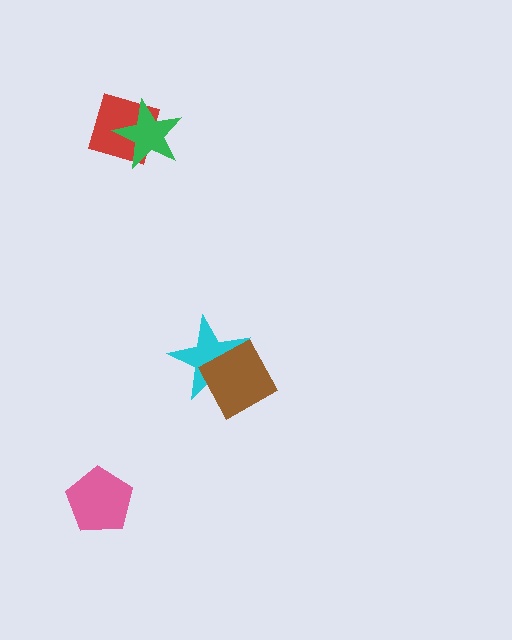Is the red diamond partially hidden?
Yes, it is partially covered by another shape.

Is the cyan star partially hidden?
Yes, it is partially covered by another shape.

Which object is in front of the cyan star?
The brown diamond is in front of the cyan star.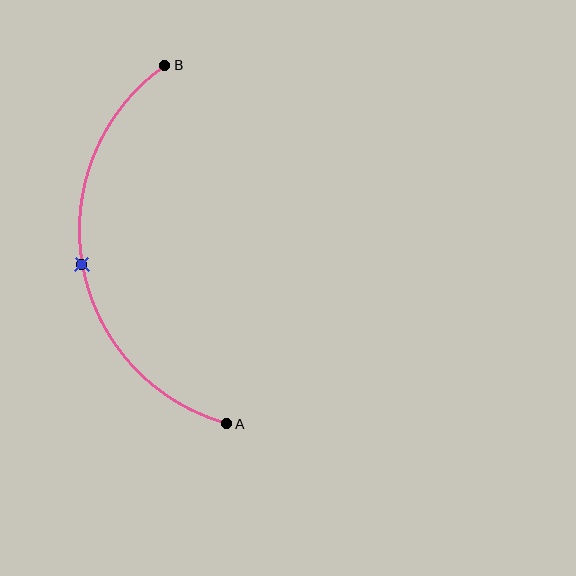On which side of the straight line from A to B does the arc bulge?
The arc bulges to the left of the straight line connecting A and B.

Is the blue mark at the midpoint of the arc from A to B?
Yes. The blue mark lies on the arc at equal arc-length from both A and B — it is the arc midpoint.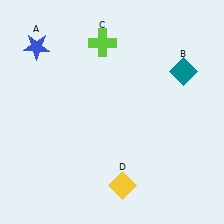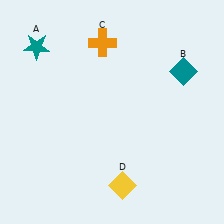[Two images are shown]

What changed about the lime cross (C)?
In Image 1, C is lime. In Image 2, it changed to orange.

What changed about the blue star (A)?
In Image 1, A is blue. In Image 2, it changed to teal.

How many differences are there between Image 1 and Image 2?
There are 2 differences between the two images.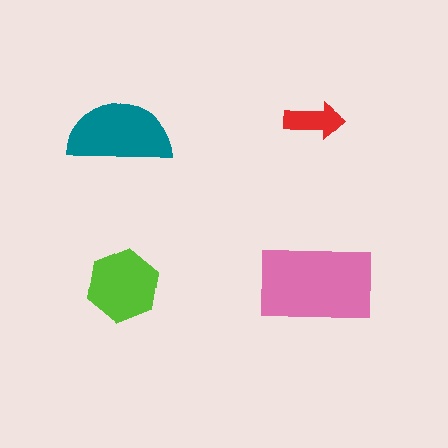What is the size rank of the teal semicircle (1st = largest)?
2nd.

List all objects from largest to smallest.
The pink rectangle, the teal semicircle, the lime hexagon, the red arrow.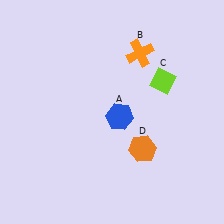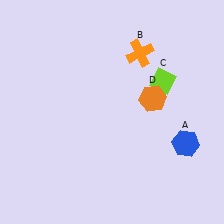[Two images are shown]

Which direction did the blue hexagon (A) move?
The blue hexagon (A) moved right.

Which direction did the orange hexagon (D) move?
The orange hexagon (D) moved up.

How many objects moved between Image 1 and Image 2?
2 objects moved between the two images.